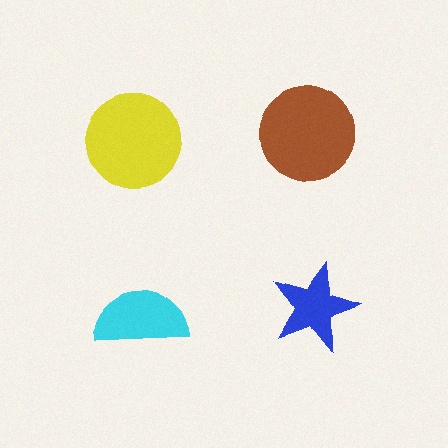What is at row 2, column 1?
A cyan semicircle.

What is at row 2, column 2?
A blue star.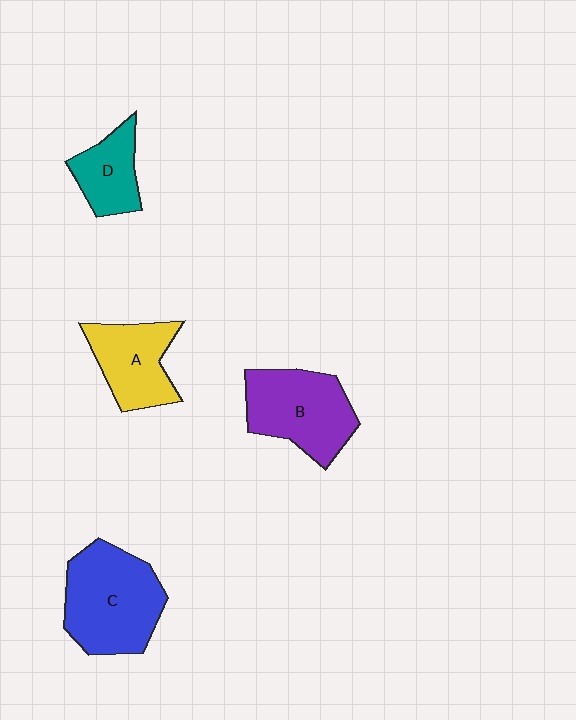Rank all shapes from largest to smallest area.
From largest to smallest: C (blue), B (purple), A (yellow), D (teal).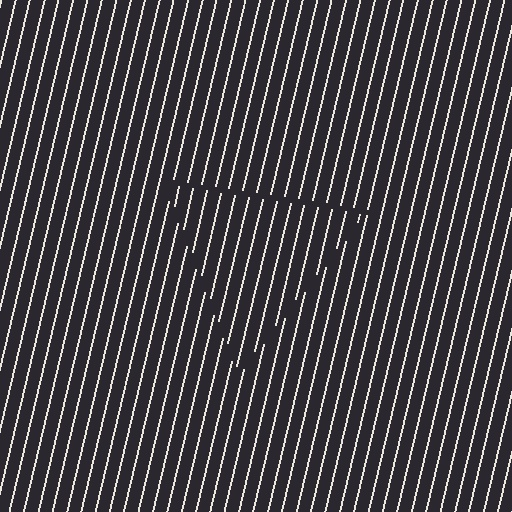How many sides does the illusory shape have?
3 sides — the line-ends trace a triangle.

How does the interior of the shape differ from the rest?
The interior of the shape contains the same grating, shifted by half a period — the contour is defined by the phase discontinuity where line-ends from the inner and outer gratings abut.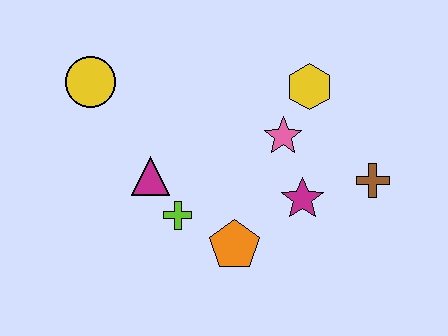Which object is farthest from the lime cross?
The brown cross is farthest from the lime cross.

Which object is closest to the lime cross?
The magenta triangle is closest to the lime cross.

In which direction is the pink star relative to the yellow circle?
The pink star is to the right of the yellow circle.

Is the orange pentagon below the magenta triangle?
Yes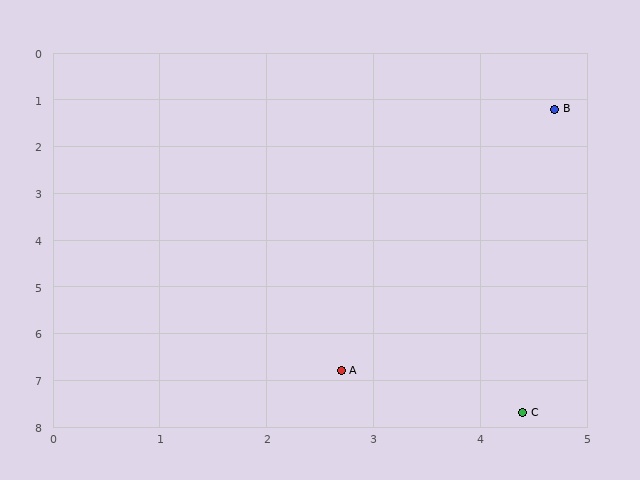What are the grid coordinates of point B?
Point B is at approximately (4.7, 1.2).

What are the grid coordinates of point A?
Point A is at approximately (2.7, 6.8).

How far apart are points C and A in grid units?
Points C and A are about 1.9 grid units apart.